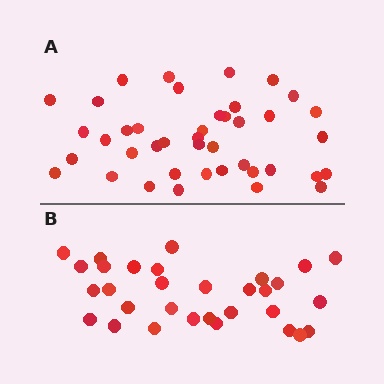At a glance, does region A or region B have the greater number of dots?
Region A (the top region) has more dots.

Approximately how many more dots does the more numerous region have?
Region A has roughly 10 or so more dots than region B.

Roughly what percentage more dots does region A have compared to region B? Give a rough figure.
About 30% more.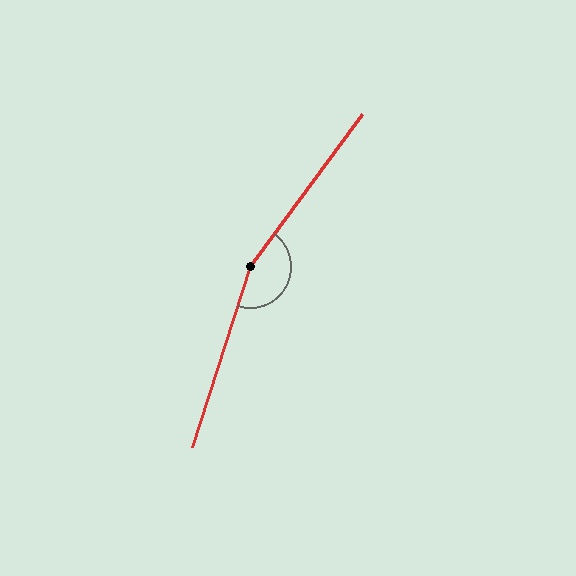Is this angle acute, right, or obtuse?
It is obtuse.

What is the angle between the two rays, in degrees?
Approximately 161 degrees.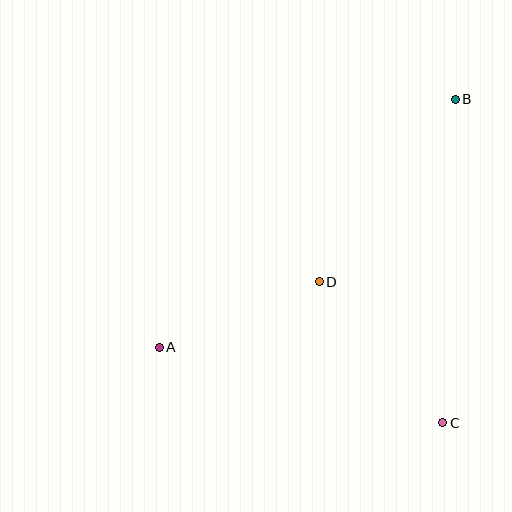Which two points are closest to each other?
Points A and D are closest to each other.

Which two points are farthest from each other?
Points A and B are farthest from each other.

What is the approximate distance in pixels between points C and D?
The distance between C and D is approximately 187 pixels.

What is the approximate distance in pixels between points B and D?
The distance between B and D is approximately 228 pixels.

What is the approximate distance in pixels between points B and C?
The distance between B and C is approximately 324 pixels.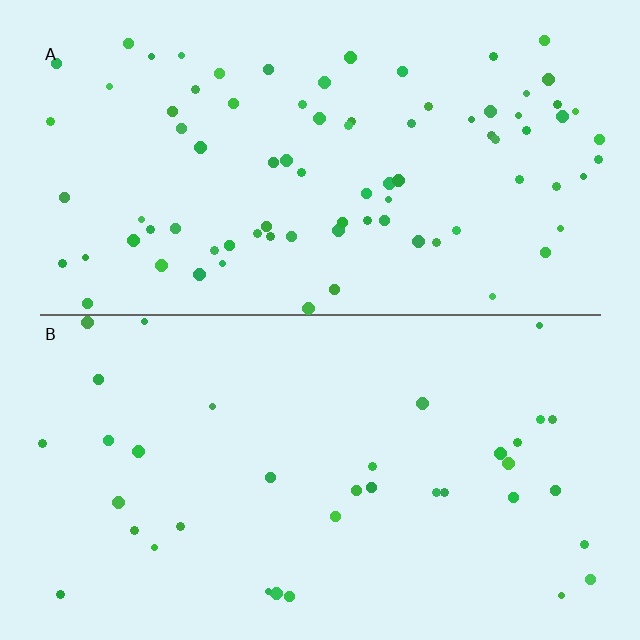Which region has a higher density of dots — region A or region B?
A (the top).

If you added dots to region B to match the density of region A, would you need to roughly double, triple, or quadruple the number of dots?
Approximately double.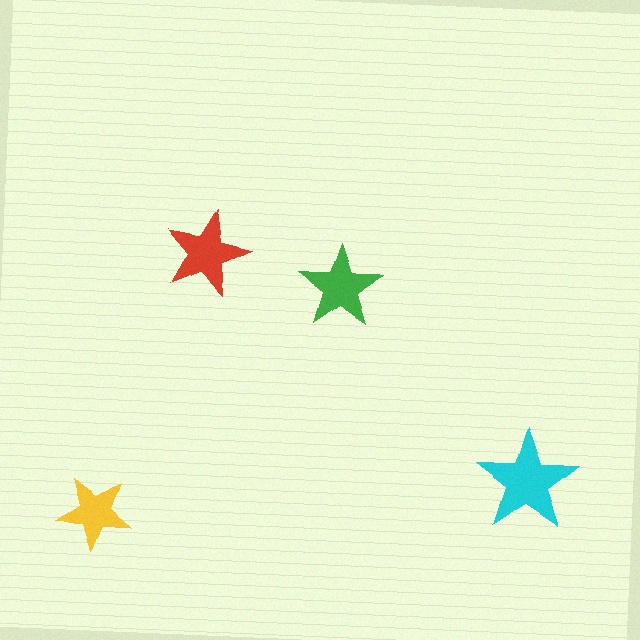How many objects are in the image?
There are 4 objects in the image.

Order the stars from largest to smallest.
the cyan one, the red one, the green one, the yellow one.